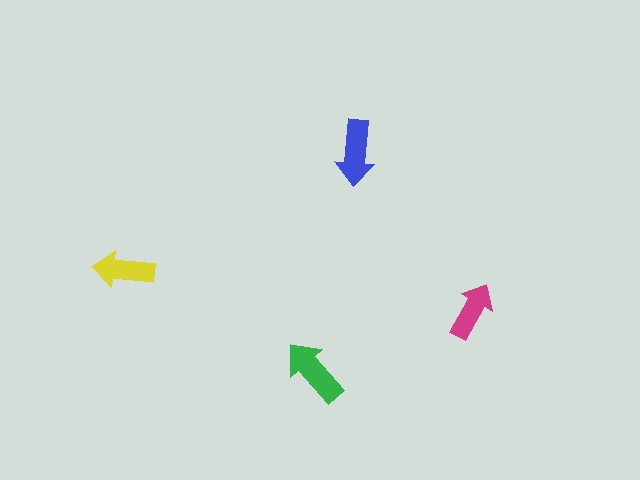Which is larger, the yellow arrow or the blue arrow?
The blue one.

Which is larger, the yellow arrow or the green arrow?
The green one.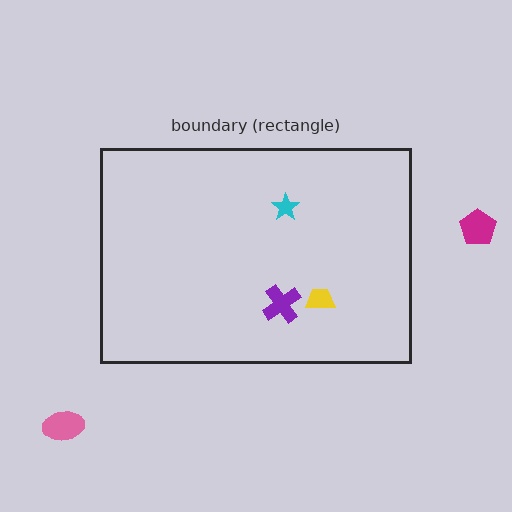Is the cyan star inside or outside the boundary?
Inside.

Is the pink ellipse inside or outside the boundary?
Outside.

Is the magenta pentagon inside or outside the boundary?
Outside.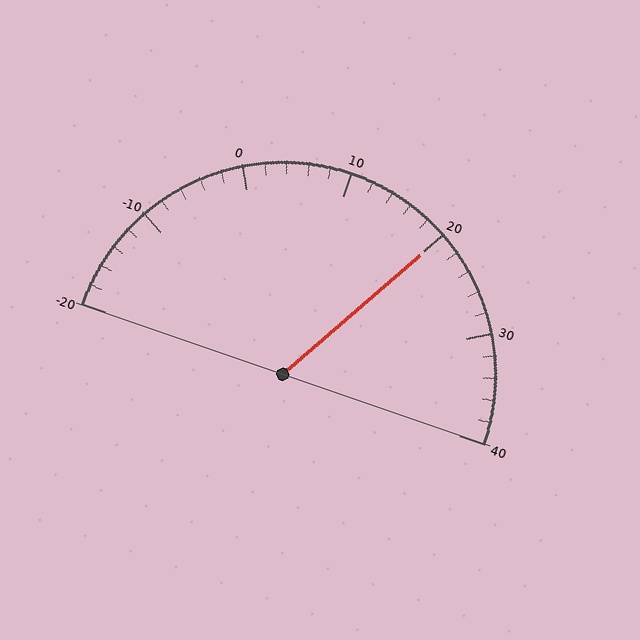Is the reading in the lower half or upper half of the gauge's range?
The reading is in the upper half of the range (-20 to 40).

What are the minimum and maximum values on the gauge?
The gauge ranges from -20 to 40.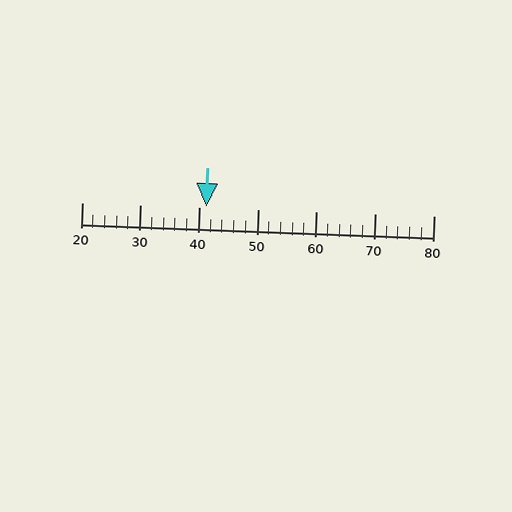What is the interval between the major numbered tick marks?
The major tick marks are spaced 10 units apart.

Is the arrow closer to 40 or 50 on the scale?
The arrow is closer to 40.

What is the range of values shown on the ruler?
The ruler shows values from 20 to 80.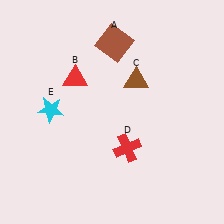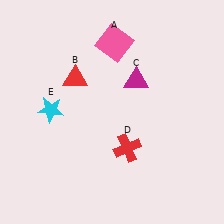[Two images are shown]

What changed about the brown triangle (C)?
In Image 1, C is brown. In Image 2, it changed to magenta.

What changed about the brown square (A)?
In Image 1, A is brown. In Image 2, it changed to pink.